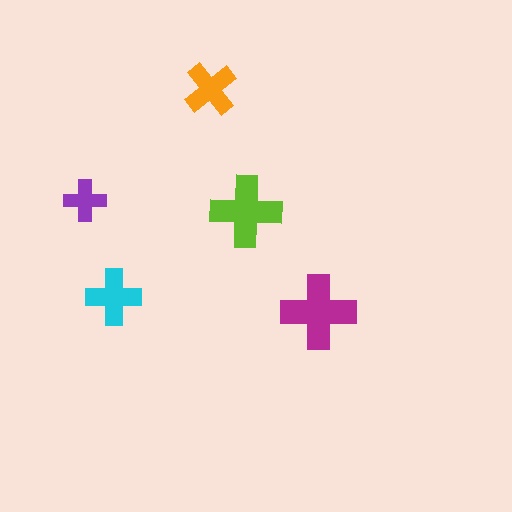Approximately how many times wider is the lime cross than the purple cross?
About 1.5 times wider.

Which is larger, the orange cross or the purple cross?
The orange one.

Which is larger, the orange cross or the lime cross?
The lime one.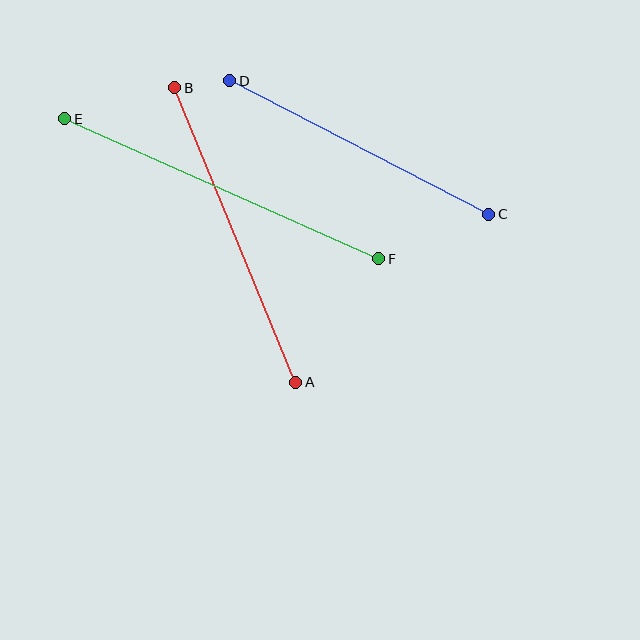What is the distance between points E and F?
The distance is approximately 344 pixels.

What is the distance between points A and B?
The distance is approximately 318 pixels.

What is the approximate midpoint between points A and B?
The midpoint is at approximately (235, 235) pixels.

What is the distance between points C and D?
The distance is approximately 291 pixels.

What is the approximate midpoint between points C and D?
The midpoint is at approximately (359, 148) pixels.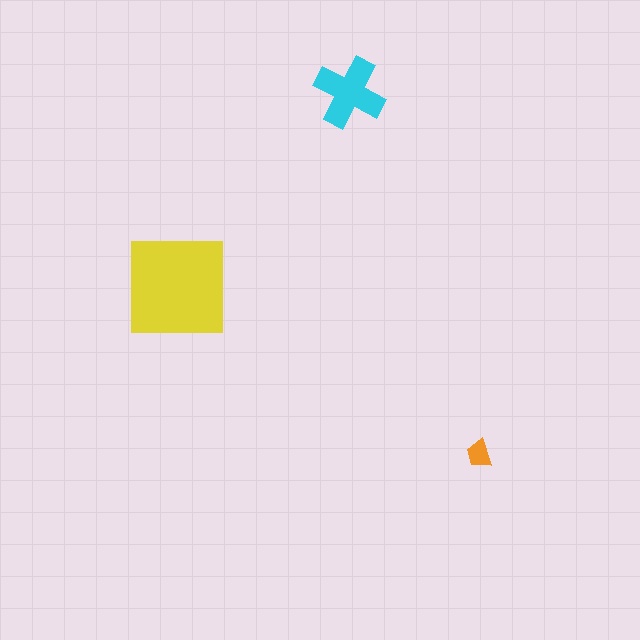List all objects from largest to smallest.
The yellow square, the cyan cross, the orange trapezoid.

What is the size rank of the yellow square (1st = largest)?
1st.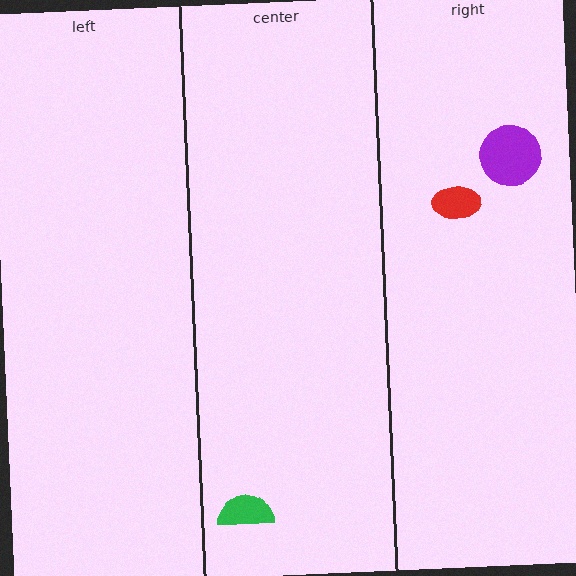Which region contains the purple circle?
The right region.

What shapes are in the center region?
The green semicircle.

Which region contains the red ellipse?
The right region.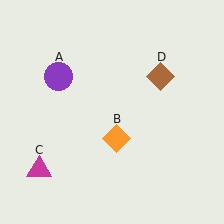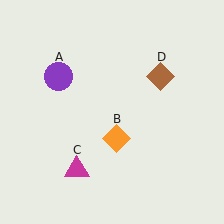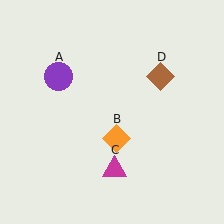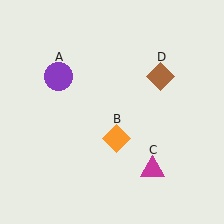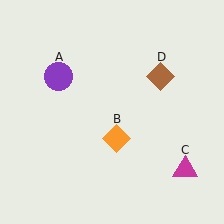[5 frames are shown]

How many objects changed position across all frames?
1 object changed position: magenta triangle (object C).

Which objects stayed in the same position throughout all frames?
Purple circle (object A) and orange diamond (object B) and brown diamond (object D) remained stationary.